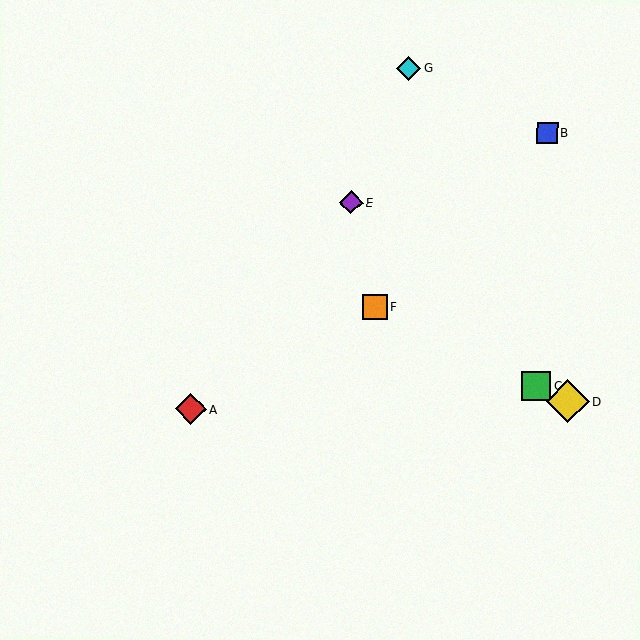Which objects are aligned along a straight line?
Objects C, D, F are aligned along a straight line.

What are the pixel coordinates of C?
Object C is at (536, 386).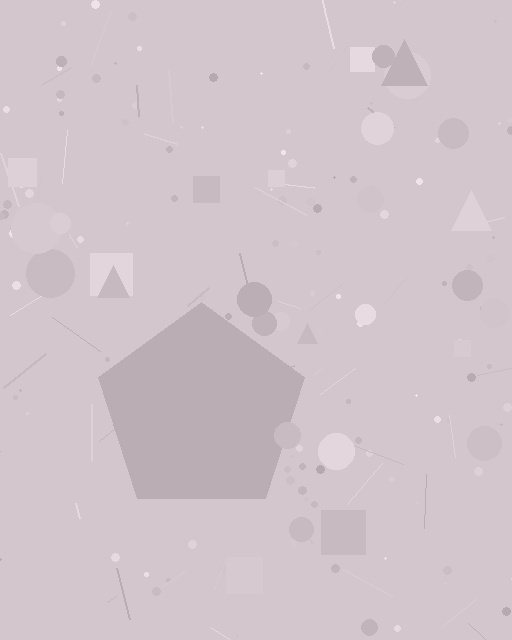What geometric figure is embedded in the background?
A pentagon is embedded in the background.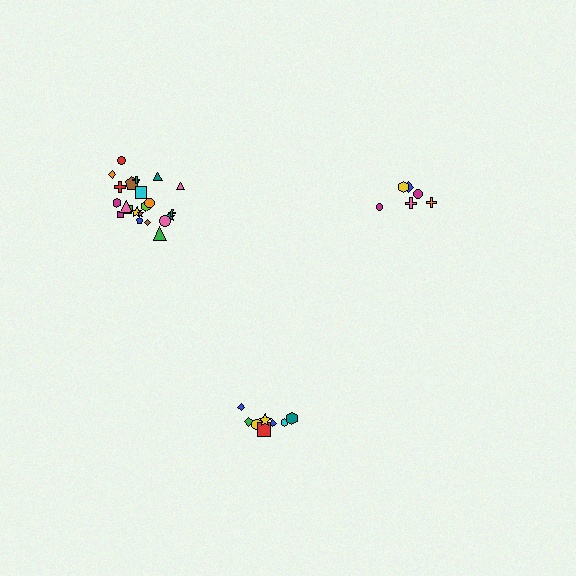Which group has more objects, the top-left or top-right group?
The top-left group.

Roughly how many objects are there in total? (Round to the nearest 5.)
Roughly 35 objects in total.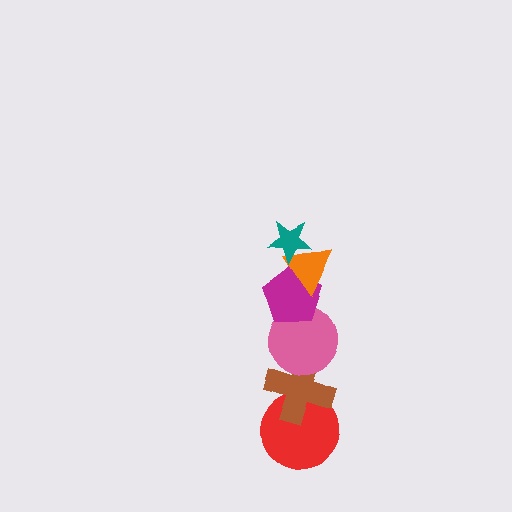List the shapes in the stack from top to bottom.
From top to bottom: the teal star, the orange triangle, the magenta pentagon, the pink circle, the brown cross, the red circle.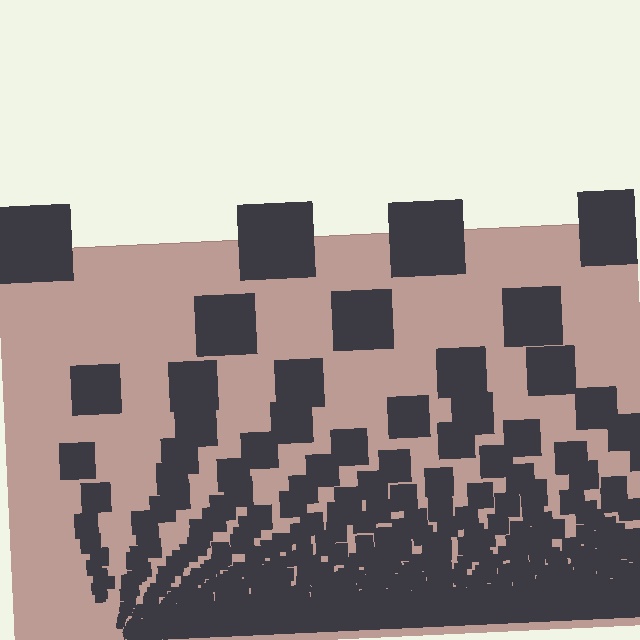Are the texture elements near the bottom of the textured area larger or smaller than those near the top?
Smaller. The gradient is inverted — elements near the bottom are smaller and denser.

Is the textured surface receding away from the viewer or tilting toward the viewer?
The surface appears to tilt toward the viewer. Texture elements get larger and sparser toward the top.